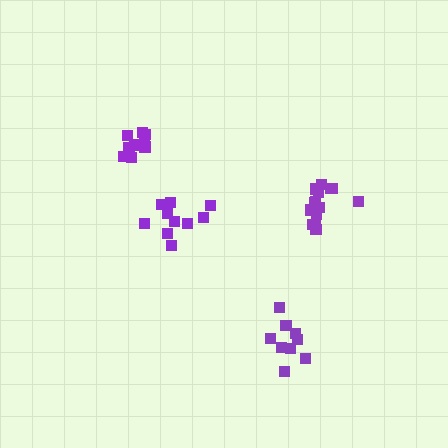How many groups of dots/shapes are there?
There are 4 groups.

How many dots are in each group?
Group 1: 10 dots, Group 2: 15 dots, Group 3: 10 dots, Group 4: 9 dots (44 total).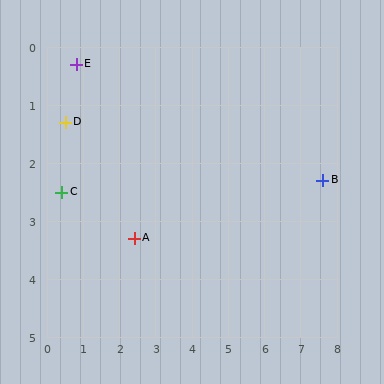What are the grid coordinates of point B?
Point B is at approximately (7.6, 2.3).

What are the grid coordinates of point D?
Point D is at approximately (0.5, 1.3).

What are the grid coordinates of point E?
Point E is at approximately (0.8, 0.3).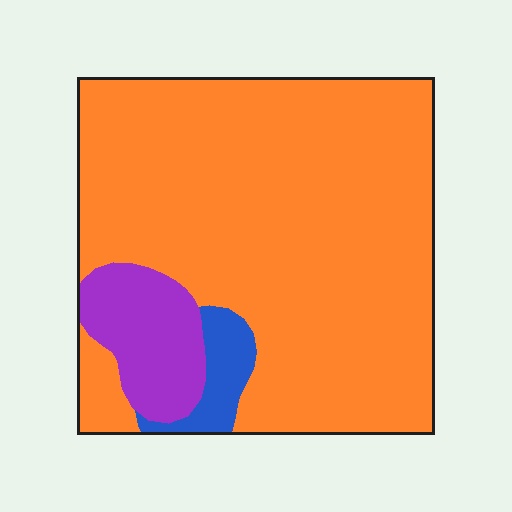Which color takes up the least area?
Blue, at roughly 5%.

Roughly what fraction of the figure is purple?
Purple covers about 10% of the figure.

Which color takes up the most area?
Orange, at roughly 85%.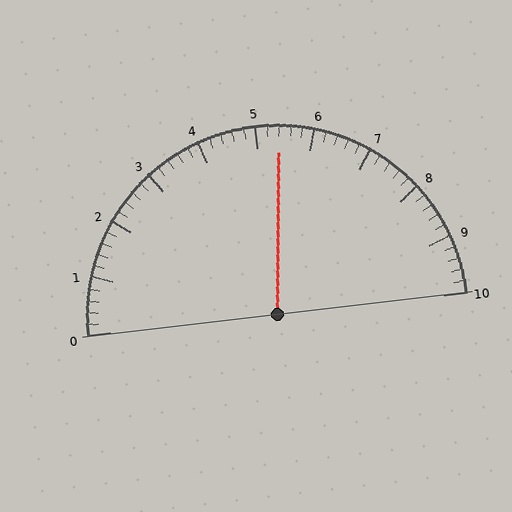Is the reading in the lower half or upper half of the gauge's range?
The reading is in the upper half of the range (0 to 10).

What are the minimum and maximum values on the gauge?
The gauge ranges from 0 to 10.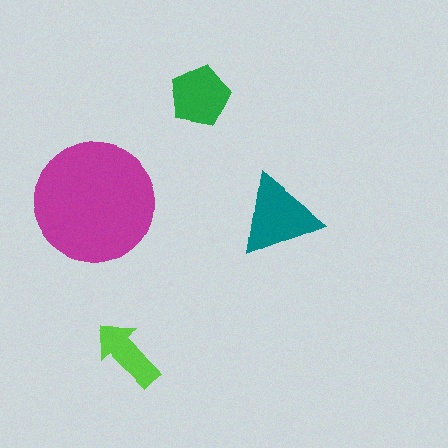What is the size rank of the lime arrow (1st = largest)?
4th.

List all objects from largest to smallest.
The magenta circle, the teal triangle, the green pentagon, the lime arrow.